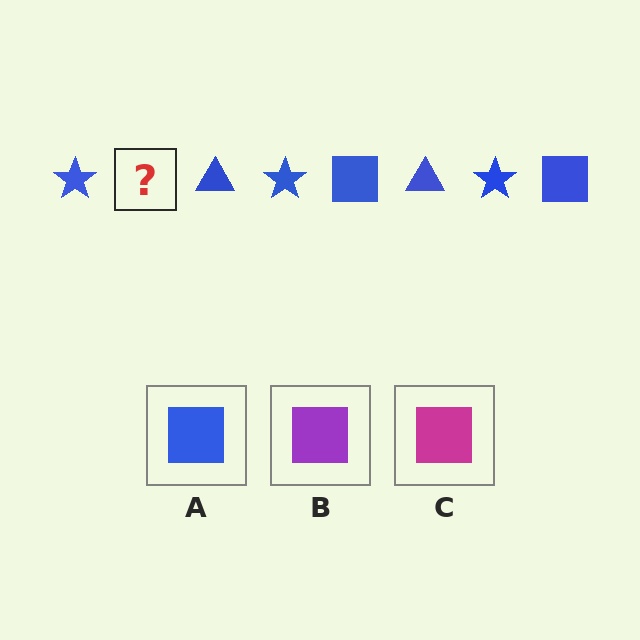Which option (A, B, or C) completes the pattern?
A.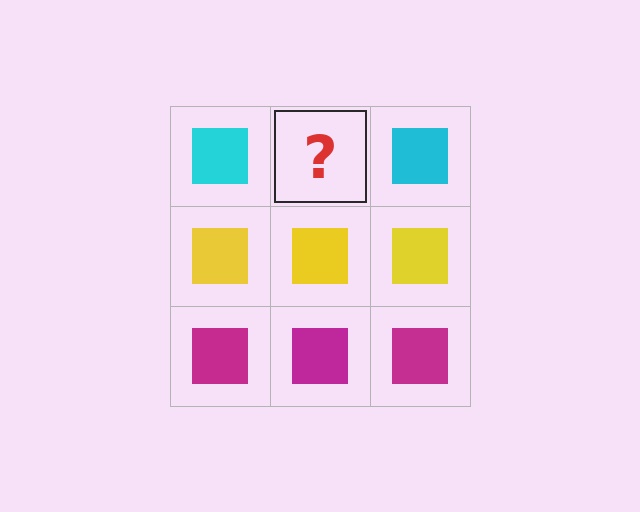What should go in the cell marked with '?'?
The missing cell should contain a cyan square.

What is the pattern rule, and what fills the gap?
The rule is that each row has a consistent color. The gap should be filled with a cyan square.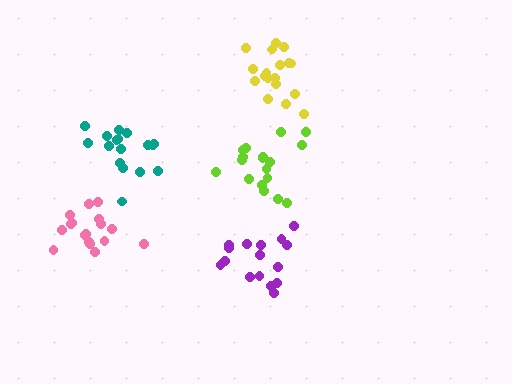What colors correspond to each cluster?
The clusters are colored: purple, lime, teal, yellow, pink.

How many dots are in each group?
Group 1: 16 dots, Group 2: 18 dots, Group 3: 17 dots, Group 4: 18 dots, Group 5: 17 dots (86 total).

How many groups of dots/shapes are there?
There are 5 groups.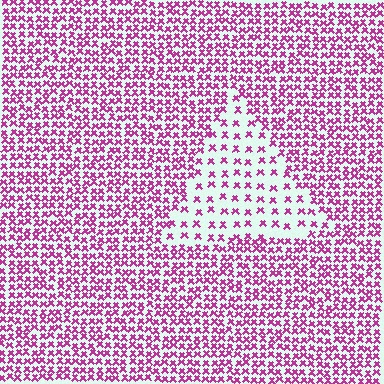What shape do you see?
I see a triangle.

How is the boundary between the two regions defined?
The boundary is defined by a change in element density (approximately 2.5x ratio). All elements are the same color, size, and shape.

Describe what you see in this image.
The image contains small magenta elements arranged at two different densities. A triangle-shaped region is visible where the elements are less densely packed than the surrounding area.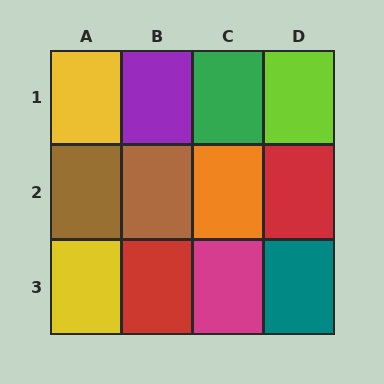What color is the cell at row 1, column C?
Green.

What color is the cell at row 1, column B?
Purple.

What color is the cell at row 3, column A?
Yellow.